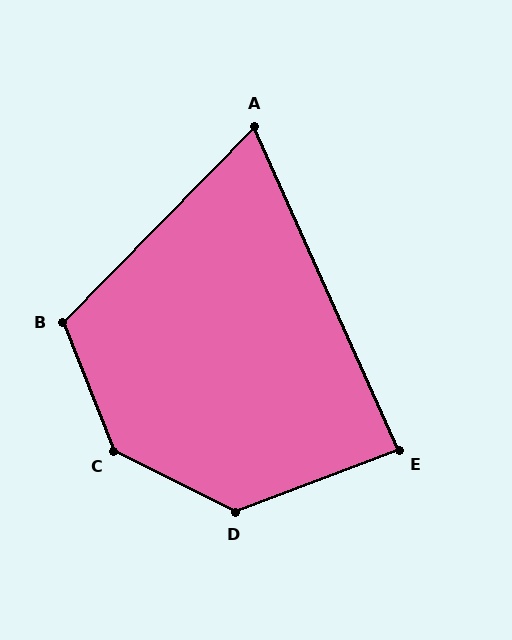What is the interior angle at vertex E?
Approximately 87 degrees (approximately right).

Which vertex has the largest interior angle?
C, at approximately 138 degrees.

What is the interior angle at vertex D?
Approximately 133 degrees (obtuse).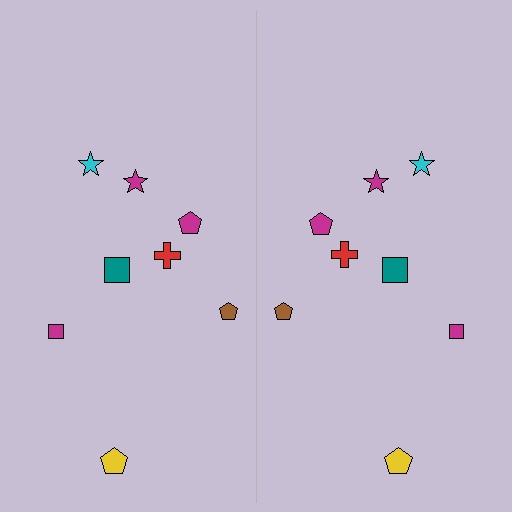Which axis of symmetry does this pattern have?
The pattern has a vertical axis of symmetry running through the center of the image.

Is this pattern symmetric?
Yes, this pattern has bilateral (reflection) symmetry.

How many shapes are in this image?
There are 16 shapes in this image.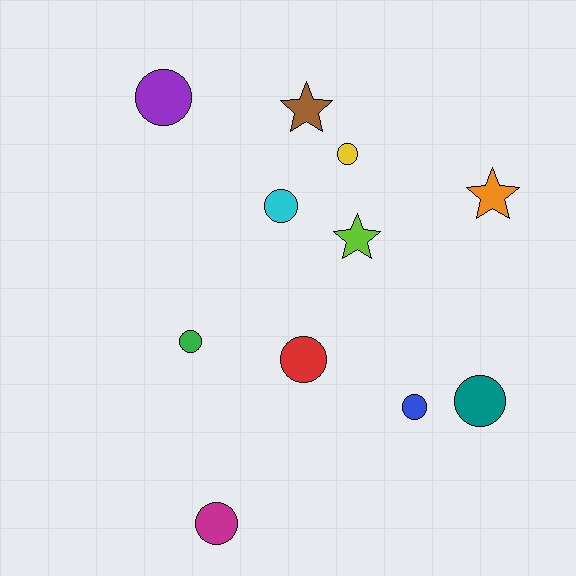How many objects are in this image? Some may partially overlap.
There are 11 objects.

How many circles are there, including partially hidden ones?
There are 8 circles.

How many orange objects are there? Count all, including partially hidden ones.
There is 1 orange object.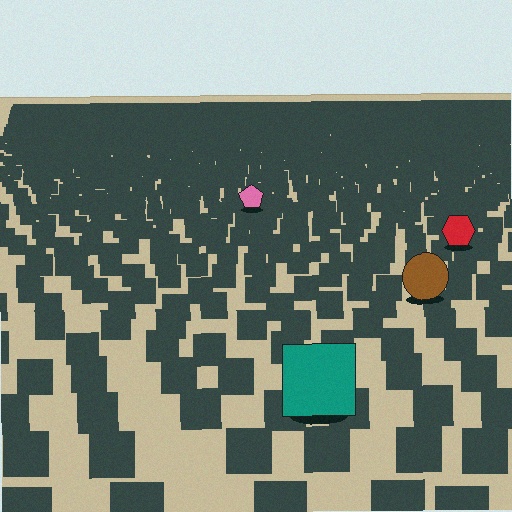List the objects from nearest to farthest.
From nearest to farthest: the teal square, the brown circle, the red hexagon, the pink pentagon.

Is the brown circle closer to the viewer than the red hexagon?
Yes. The brown circle is closer — you can tell from the texture gradient: the ground texture is coarser near it.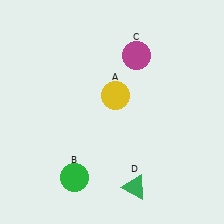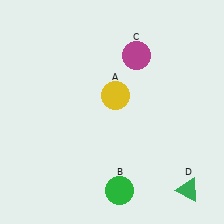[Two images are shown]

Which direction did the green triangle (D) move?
The green triangle (D) moved right.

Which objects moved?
The objects that moved are: the green circle (B), the green triangle (D).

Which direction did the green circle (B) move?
The green circle (B) moved right.